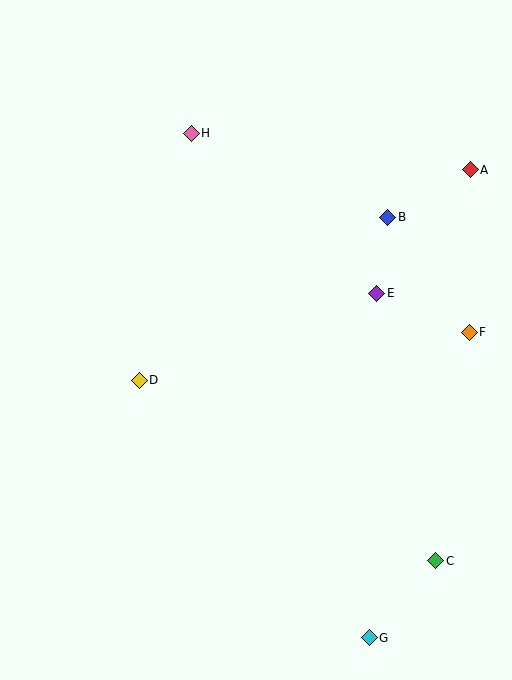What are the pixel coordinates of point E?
Point E is at (377, 293).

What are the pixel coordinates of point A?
Point A is at (470, 170).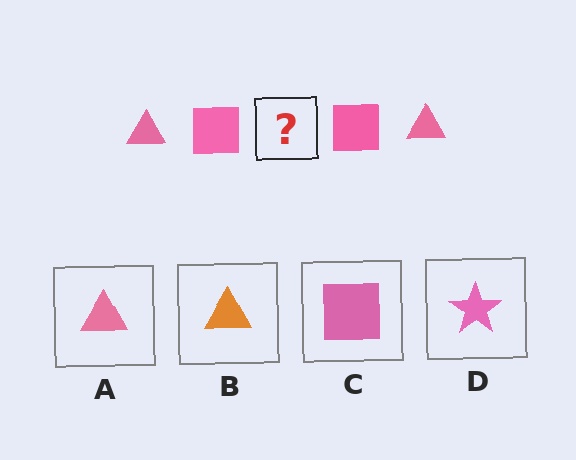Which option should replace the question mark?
Option A.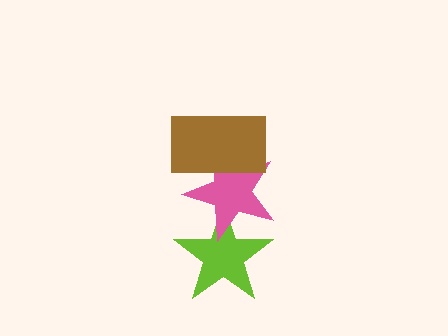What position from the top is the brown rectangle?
The brown rectangle is 1st from the top.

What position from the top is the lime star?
The lime star is 3rd from the top.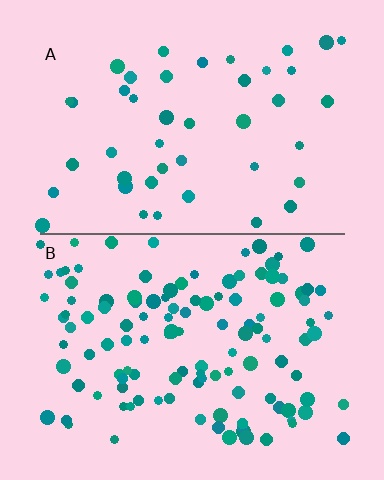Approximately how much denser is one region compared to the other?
Approximately 2.8× — region B over region A.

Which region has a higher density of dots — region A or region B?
B (the bottom).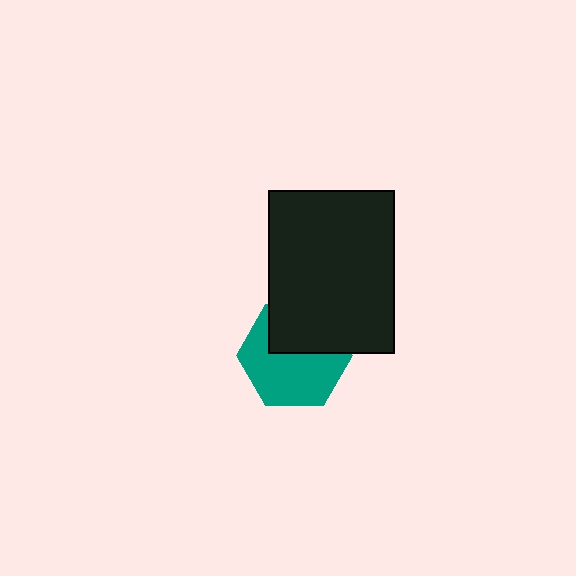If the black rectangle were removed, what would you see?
You would see the complete teal hexagon.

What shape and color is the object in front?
The object in front is a black rectangle.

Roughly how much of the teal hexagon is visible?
About half of it is visible (roughly 61%).